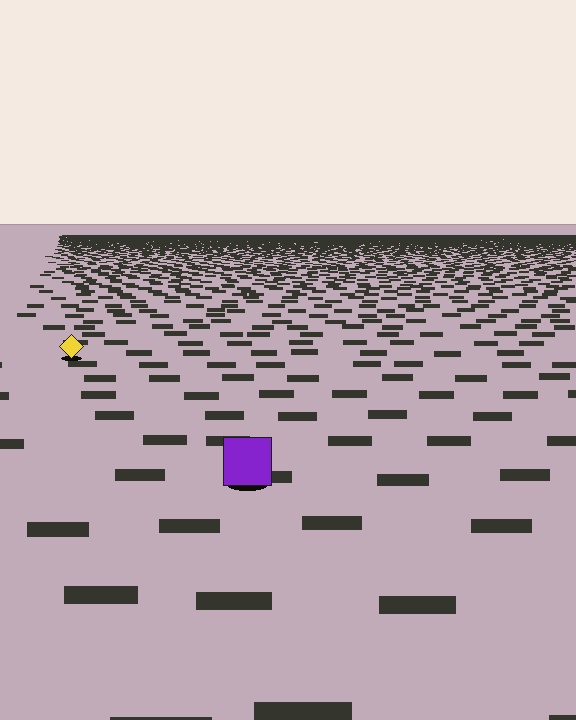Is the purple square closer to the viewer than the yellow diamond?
Yes. The purple square is closer — you can tell from the texture gradient: the ground texture is coarser near it.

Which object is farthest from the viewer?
The yellow diamond is farthest from the viewer. It appears smaller and the ground texture around it is denser.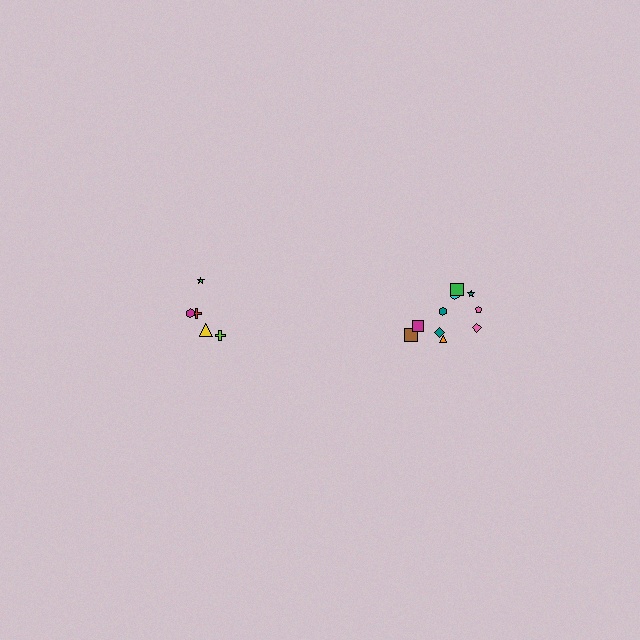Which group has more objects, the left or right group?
The right group.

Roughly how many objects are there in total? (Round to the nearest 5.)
Roughly 15 objects in total.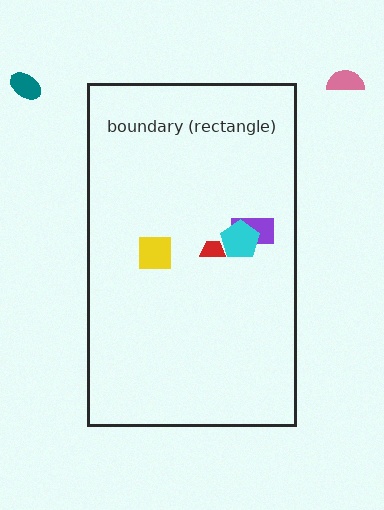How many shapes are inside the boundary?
4 inside, 2 outside.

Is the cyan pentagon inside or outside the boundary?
Inside.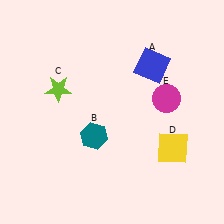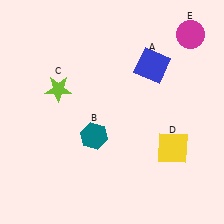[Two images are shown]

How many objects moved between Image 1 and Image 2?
1 object moved between the two images.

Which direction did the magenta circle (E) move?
The magenta circle (E) moved up.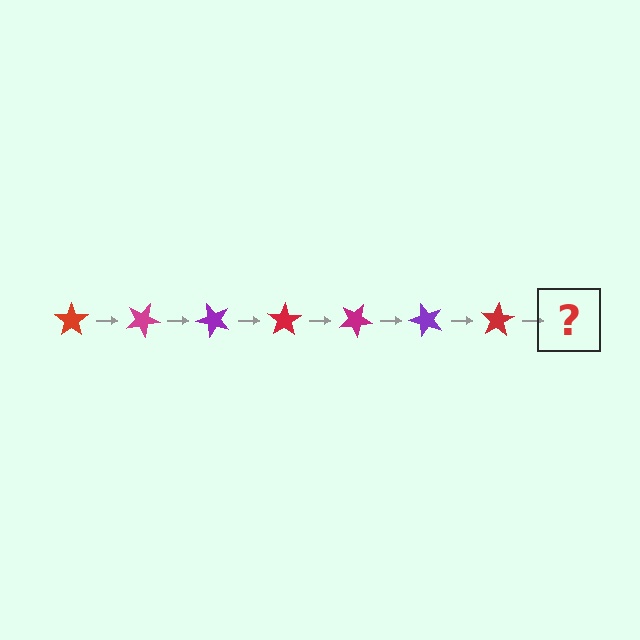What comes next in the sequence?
The next element should be a magenta star, rotated 175 degrees from the start.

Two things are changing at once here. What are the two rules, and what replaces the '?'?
The two rules are that it rotates 25 degrees each step and the color cycles through red, magenta, and purple. The '?' should be a magenta star, rotated 175 degrees from the start.